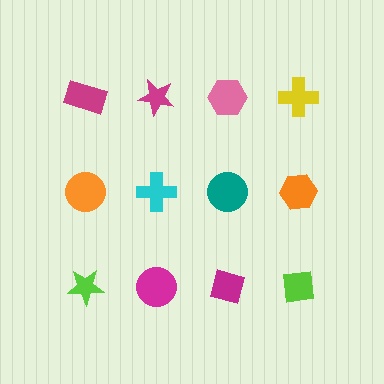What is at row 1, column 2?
A magenta star.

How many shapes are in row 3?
4 shapes.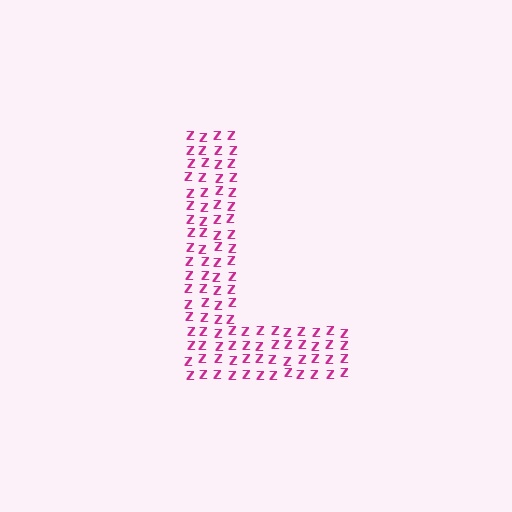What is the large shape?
The large shape is the letter L.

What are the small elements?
The small elements are letter Z's.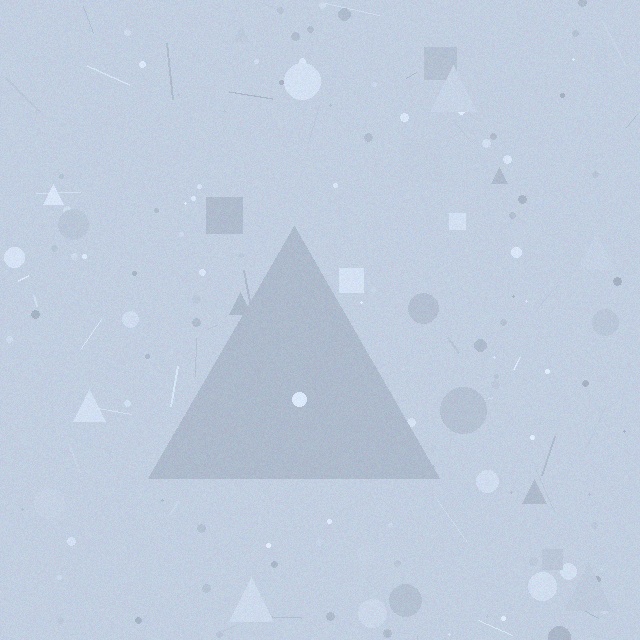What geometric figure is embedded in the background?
A triangle is embedded in the background.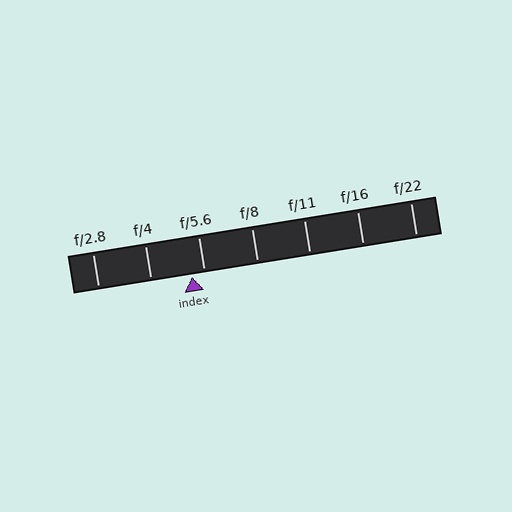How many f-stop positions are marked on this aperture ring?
There are 7 f-stop positions marked.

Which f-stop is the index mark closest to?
The index mark is closest to f/5.6.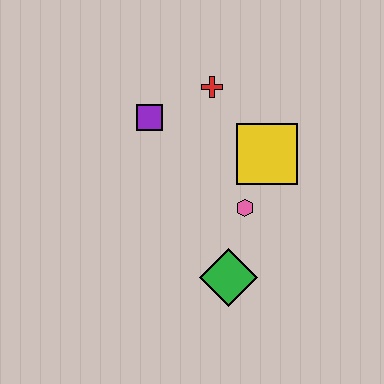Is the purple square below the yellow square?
No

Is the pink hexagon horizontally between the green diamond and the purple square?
No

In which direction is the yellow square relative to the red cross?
The yellow square is below the red cross.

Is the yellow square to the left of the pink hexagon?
No